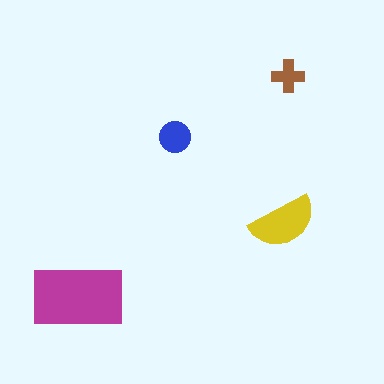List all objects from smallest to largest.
The brown cross, the blue circle, the yellow semicircle, the magenta rectangle.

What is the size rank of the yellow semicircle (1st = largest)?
2nd.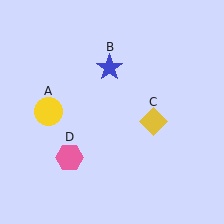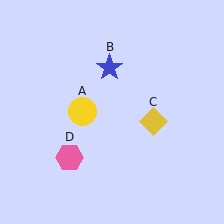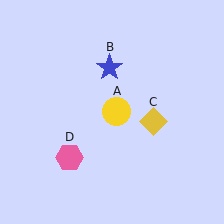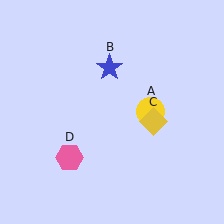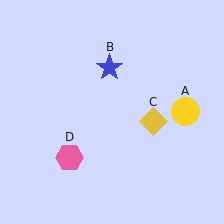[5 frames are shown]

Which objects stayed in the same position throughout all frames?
Blue star (object B) and yellow diamond (object C) and pink hexagon (object D) remained stationary.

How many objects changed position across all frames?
1 object changed position: yellow circle (object A).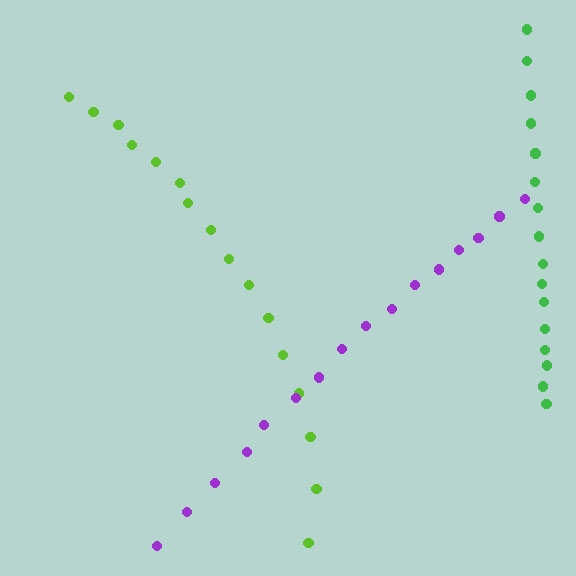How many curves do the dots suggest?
There are 3 distinct paths.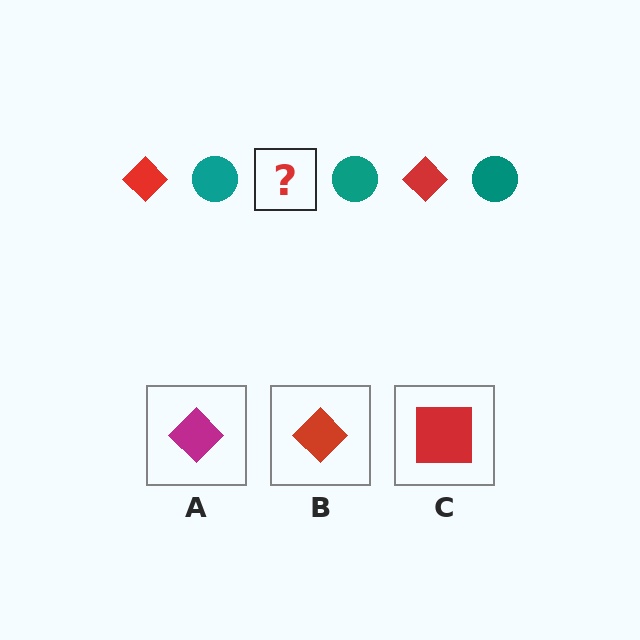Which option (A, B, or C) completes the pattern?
B.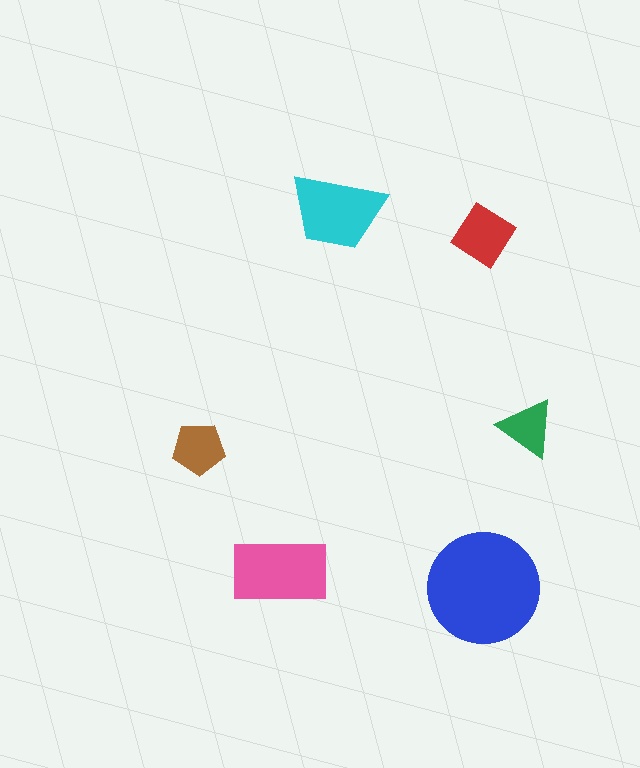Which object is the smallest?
The green triangle.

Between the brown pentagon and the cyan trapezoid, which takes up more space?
The cyan trapezoid.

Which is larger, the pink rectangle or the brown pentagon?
The pink rectangle.